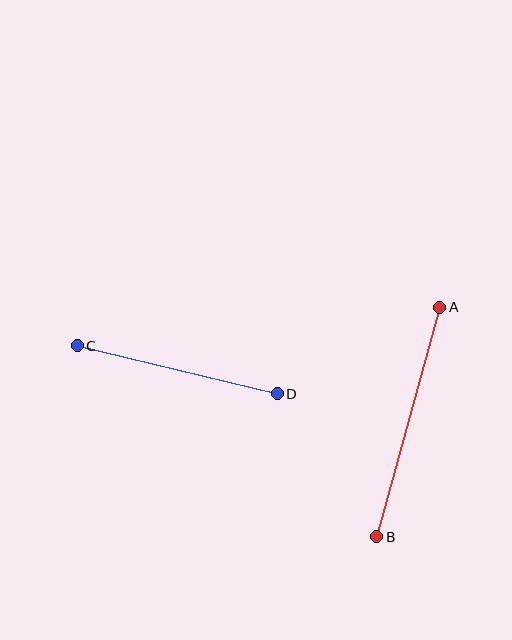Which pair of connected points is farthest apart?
Points A and B are farthest apart.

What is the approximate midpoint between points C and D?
The midpoint is at approximately (177, 370) pixels.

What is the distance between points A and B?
The distance is approximately 238 pixels.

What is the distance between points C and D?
The distance is approximately 206 pixels.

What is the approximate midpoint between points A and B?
The midpoint is at approximately (408, 422) pixels.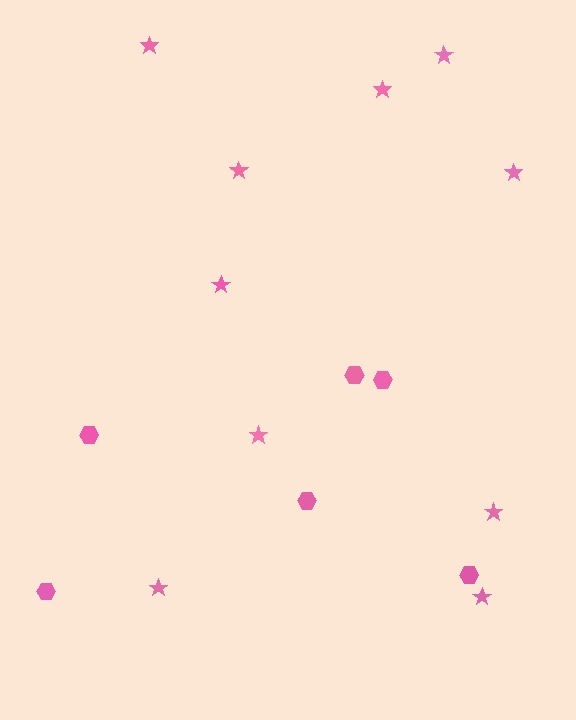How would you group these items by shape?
There are 2 groups: one group of stars (10) and one group of hexagons (6).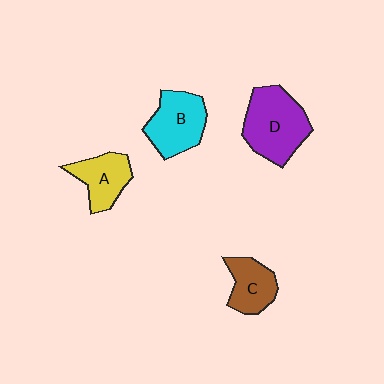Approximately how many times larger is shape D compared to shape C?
Approximately 1.7 times.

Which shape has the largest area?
Shape D (purple).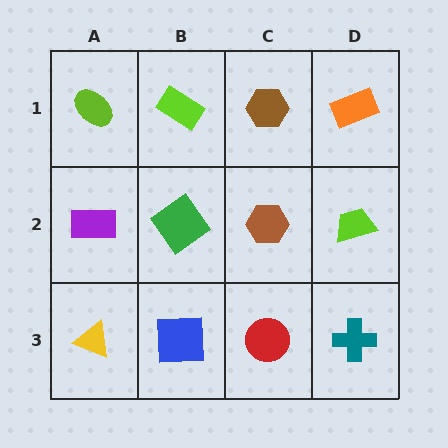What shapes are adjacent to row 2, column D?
An orange rectangle (row 1, column D), a teal cross (row 3, column D), a brown hexagon (row 2, column C).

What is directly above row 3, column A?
A purple rectangle.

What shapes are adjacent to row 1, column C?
A brown hexagon (row 2, column C), a lime rectangle (row 1, column B), an orange rectangle (row 1, column D).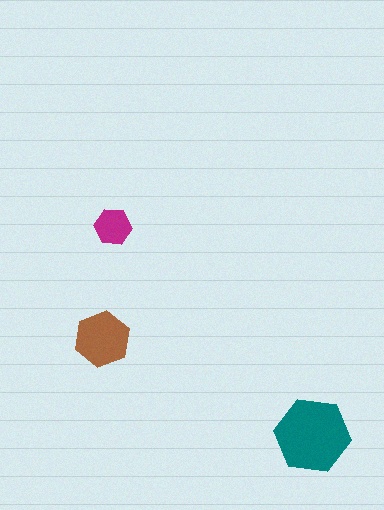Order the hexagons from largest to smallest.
the teal one, the brown one, the magenta one.